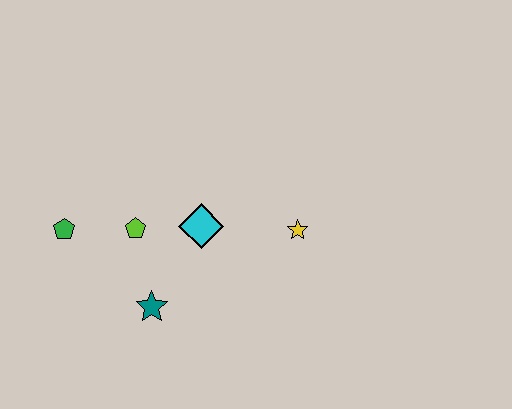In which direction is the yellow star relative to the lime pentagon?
The yellow star is to the right of the lime pentagon.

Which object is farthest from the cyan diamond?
The green pentagon is farthest from the cyan diamond.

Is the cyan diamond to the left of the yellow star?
Yes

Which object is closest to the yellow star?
The cyan diamond is closest to the yellow star.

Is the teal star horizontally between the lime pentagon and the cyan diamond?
Yes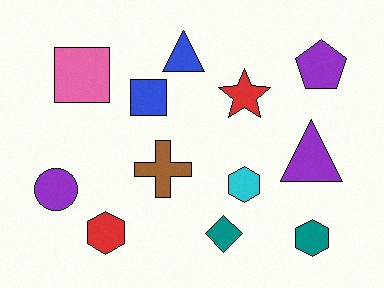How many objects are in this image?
There are 12 objects.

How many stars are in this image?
There is 1 star.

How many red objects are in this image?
There are 2 red objects.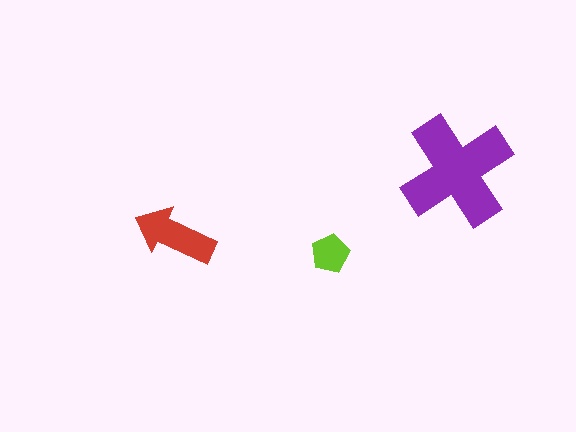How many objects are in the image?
There are 3 objects in the image.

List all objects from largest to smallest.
The purple cross, the red arrow, the lime pentagon.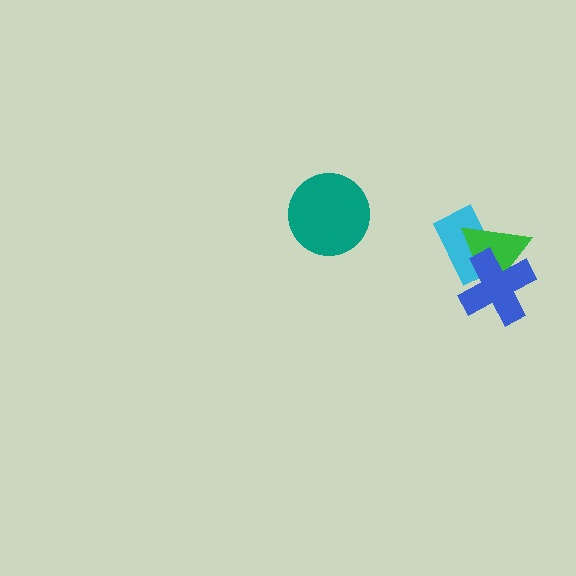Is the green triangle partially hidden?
Yes, it is partially covered by another shape.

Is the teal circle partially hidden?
No, no other shape covers it.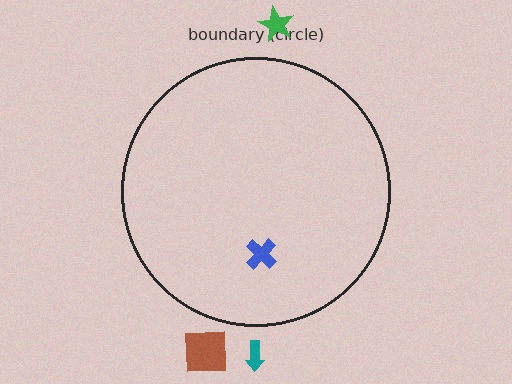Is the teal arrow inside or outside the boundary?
Outside.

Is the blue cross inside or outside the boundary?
Inside.